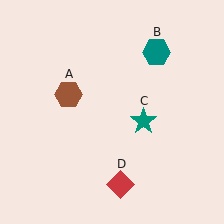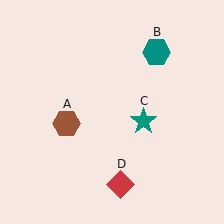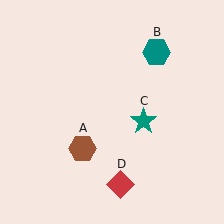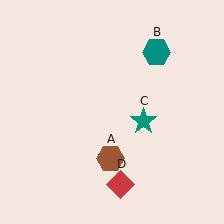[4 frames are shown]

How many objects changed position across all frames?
1 object changed position: brown hexagon (object A).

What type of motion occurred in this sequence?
The brown hexagon (object A) rotated counterclockwise around the center of the scene.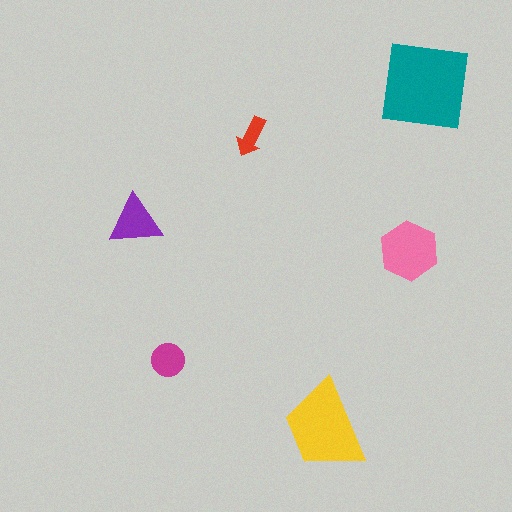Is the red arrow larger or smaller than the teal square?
Smaller.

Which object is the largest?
The teal square.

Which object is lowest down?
The yellow trapezoid is bottommost.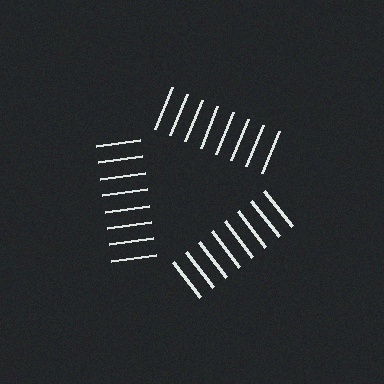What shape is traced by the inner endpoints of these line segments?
An illusory triangle — the line segments terminate on its edges but no continuous stroke is drawn.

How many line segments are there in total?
24 — 8 along each of the 3 edges.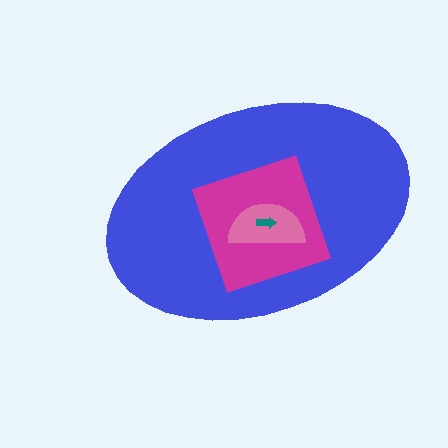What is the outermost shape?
The blue ellipse.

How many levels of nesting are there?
4.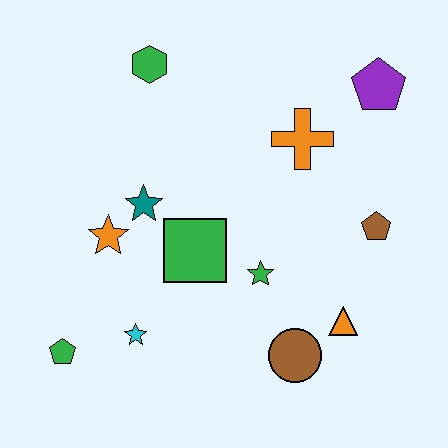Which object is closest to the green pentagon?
The cyan star is closest to the green pentagon.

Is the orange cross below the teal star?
No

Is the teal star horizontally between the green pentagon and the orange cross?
Yes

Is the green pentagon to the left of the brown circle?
Yes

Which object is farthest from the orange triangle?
The green hexagon is farthest from the orange triangle.